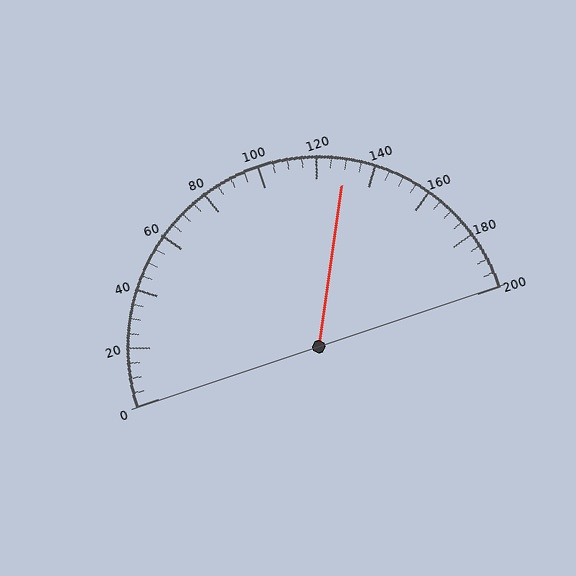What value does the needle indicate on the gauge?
The needle indicates approximately 130.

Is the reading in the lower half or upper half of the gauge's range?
The reading is in the upper half of the range (0 to 200).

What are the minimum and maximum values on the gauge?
The gauge ranges from 0 to 200.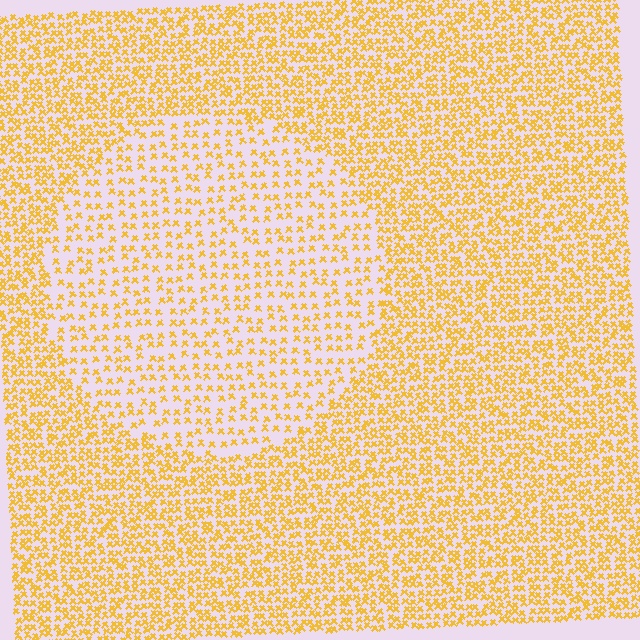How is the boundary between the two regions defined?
The boundary is defined by a change in element density (approximately 2.0x ratio). All elements are the same color, size, and shape.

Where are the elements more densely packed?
The elements are more densely packed outside the circle boundary.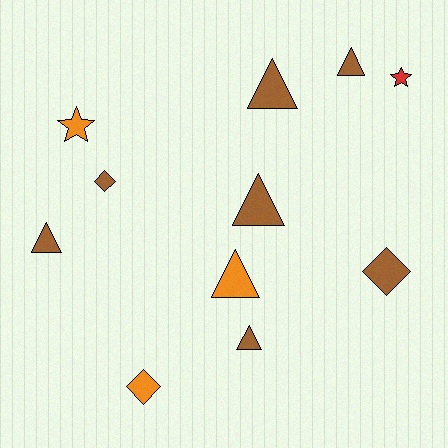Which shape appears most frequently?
Triangle, with 6 objects.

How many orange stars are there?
There is 1 orange star.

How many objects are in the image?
There are 11 objects.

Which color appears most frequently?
Brown, with 7 objects.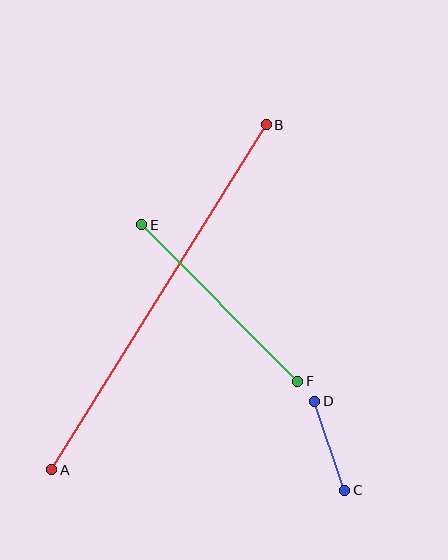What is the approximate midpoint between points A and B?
The midpoint is at approximately (159, 297) pixels.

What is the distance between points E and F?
The distance is approximately 221 pixels.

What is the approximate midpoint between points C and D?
The midpoint is at approximately (330, 446) pixels.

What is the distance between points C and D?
The distance is approximately 94 pixels.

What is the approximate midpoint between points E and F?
The midpoint is at approximately (220, 303) pixels.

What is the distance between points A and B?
The distance is approximately 407 pixels.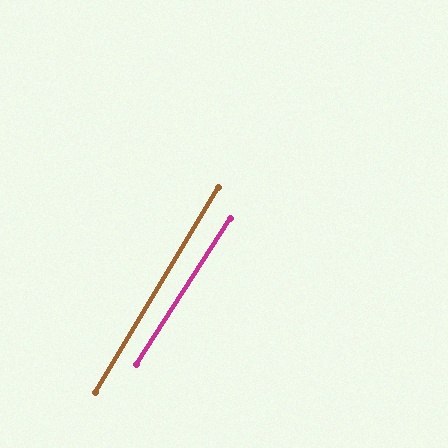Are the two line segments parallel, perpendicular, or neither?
Parallel — their directions differ by only 1.4°.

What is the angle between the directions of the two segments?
Approximately 1 degree.